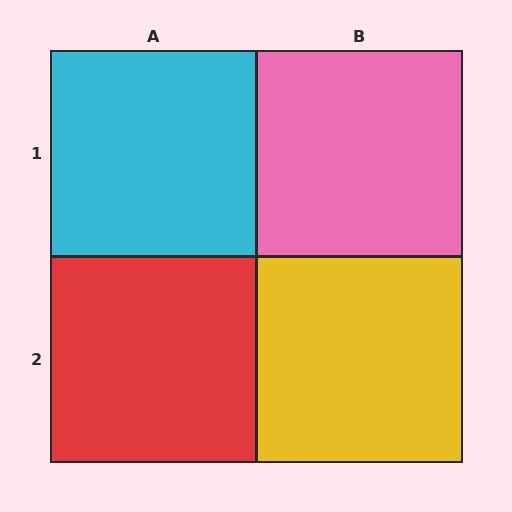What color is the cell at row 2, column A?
Red.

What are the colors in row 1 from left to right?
Cyan, pink.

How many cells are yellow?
1 cell is yellow.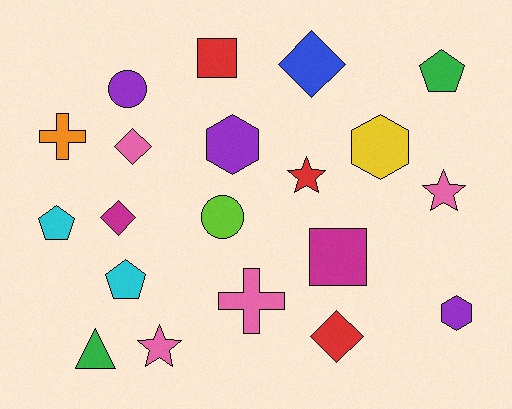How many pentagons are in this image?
There are 3 pentagons.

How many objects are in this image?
There are 20 objects.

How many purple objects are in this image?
There are 3 purple objects.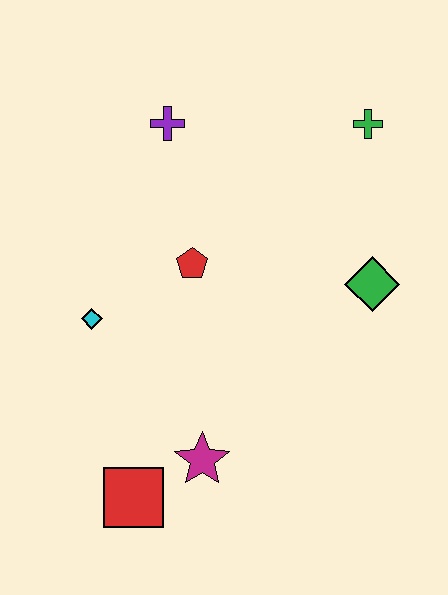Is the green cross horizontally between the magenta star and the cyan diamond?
No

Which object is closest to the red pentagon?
The cyan diamond is closest to the red pentagon.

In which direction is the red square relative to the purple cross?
The red square is below the purple cross.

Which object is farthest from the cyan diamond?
The green cross is farthest from the cyan diamond.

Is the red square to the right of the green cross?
No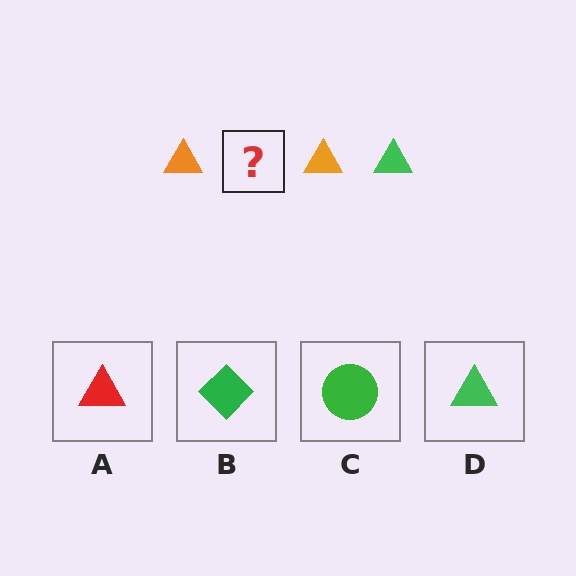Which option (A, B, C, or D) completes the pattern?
D.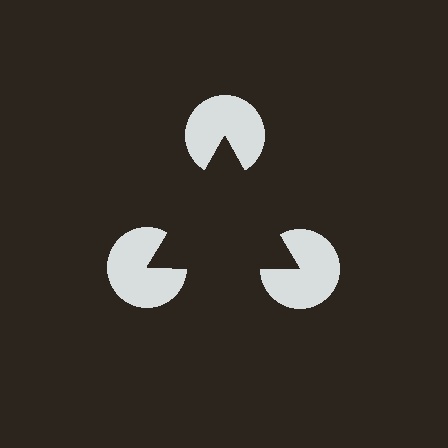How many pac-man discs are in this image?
There are 3 — one at each vertex of the illusory triangle.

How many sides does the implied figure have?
3 sides.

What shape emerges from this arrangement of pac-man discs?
An illusory triangle — its edges are inferred from the aligned wedge cuts in the pac-man discs, not physically drawn.